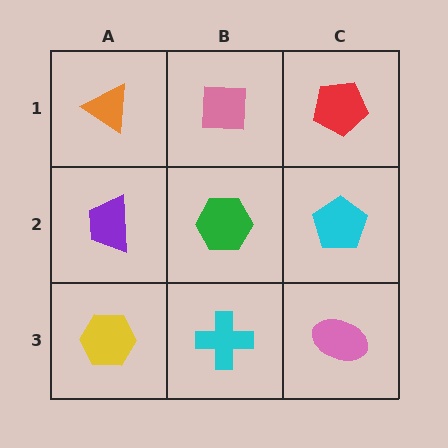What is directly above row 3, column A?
A purple trapezoid.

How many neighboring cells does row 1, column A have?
2.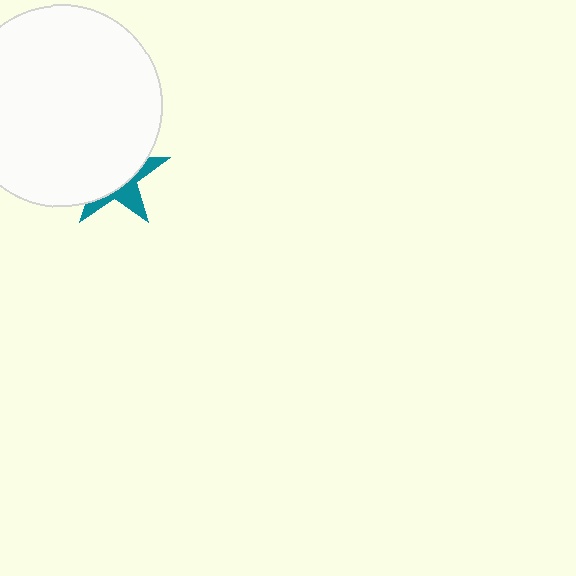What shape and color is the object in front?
The object in front is a white circle.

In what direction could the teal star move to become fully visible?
The teal star could move toward the lower-right. That would shift it out from behind the white circle entirely.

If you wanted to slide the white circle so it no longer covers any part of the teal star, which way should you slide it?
Slide it toward the upper-left — that is the most direct way to separate the two shapes.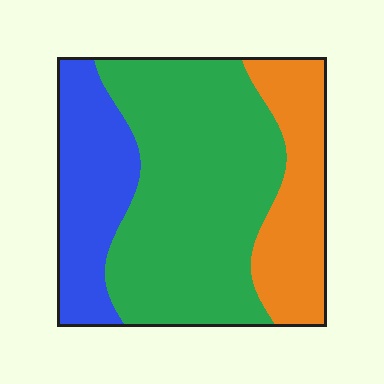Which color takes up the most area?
Green, at roughly 55%.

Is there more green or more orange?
Green.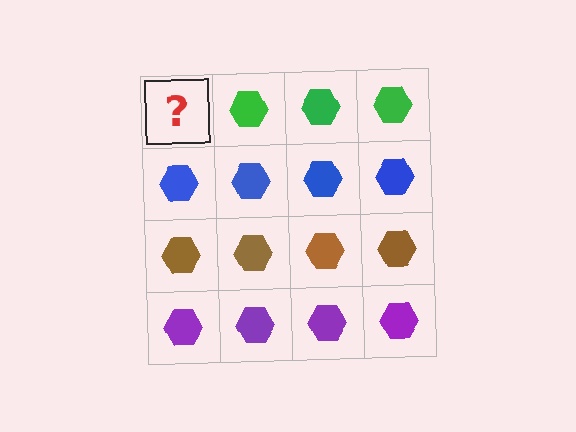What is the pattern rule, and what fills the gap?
The rule is that each row has a consistent color. The gap should be filled with a green hexagon.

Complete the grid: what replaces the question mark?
The question mark should be replaced with a green hexagon.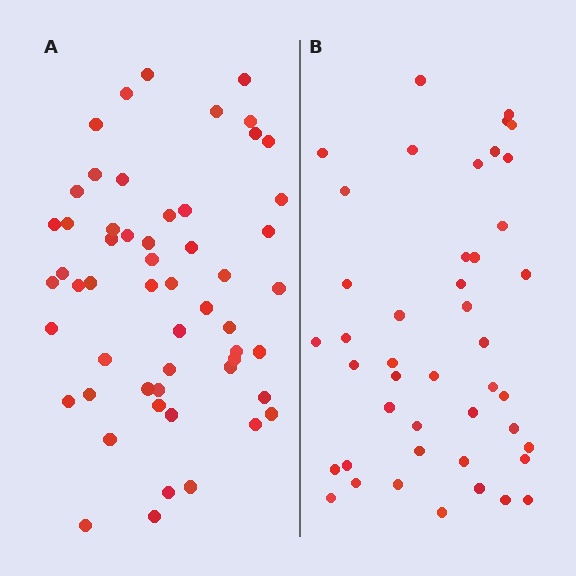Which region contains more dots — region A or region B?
Region A (the left region) has more dots.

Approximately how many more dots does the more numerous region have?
Region A has roughly 12 or so more dots than region B.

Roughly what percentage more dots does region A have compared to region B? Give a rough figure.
About 25% more.